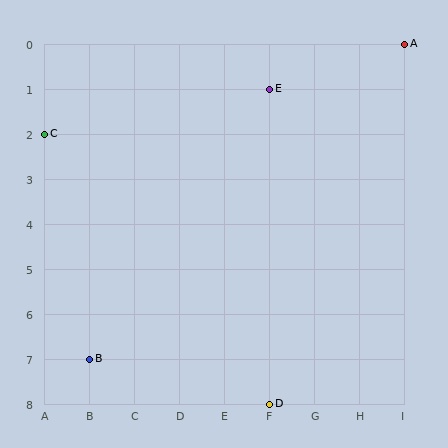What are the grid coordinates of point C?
Point C is at grid coordinates (A, 2).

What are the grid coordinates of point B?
Point B is at grid coordinates (B, 7).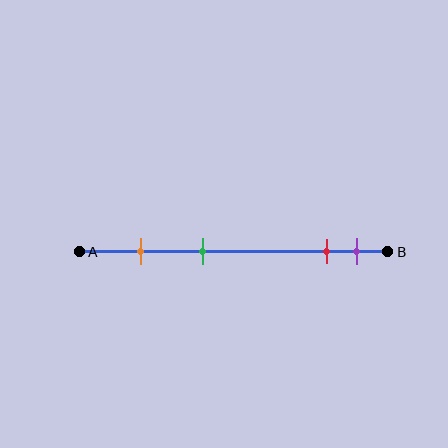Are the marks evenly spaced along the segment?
No, the marks are not evenly spaced.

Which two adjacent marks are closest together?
The red and purple marks are the closest adjacent pair.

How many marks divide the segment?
There are 4 marks dividing the segment.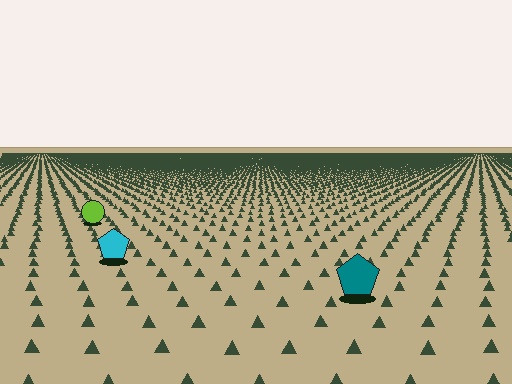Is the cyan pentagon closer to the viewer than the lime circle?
Yes. The cyan pentagon is closer — you can tell from the texture gradient: the ground texture is coarser near it.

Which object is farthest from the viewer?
The lime circle is farthest from the viewer. It appears smaller and the ground texture around it is denser.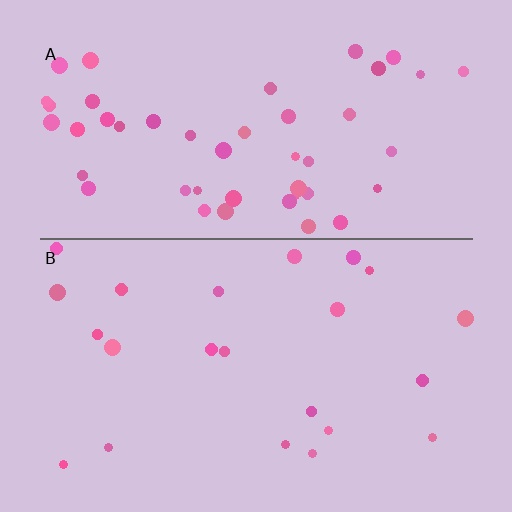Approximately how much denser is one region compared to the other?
Approximately 2.1× — region A over region B.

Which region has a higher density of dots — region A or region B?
A (the top).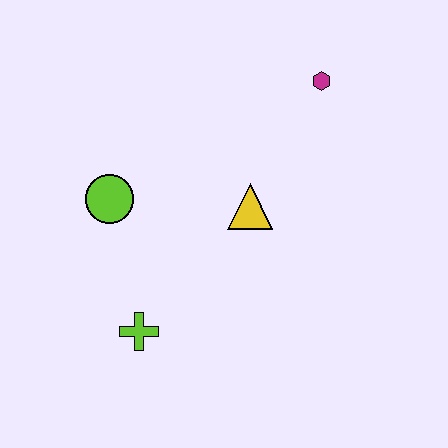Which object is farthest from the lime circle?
The magenta hexagon is farthest from the lime circle.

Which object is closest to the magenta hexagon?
The yellow triangle is closest to the magenta hexagon.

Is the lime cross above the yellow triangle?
No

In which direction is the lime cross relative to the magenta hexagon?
The lime cross is below the magenta hexagon.